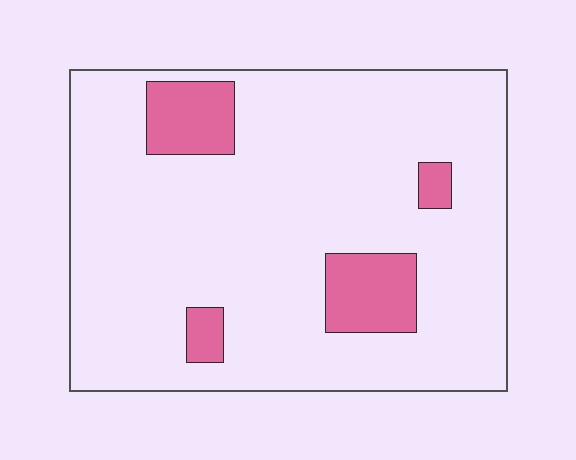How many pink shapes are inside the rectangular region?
4.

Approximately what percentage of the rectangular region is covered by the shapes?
Approximately 10%.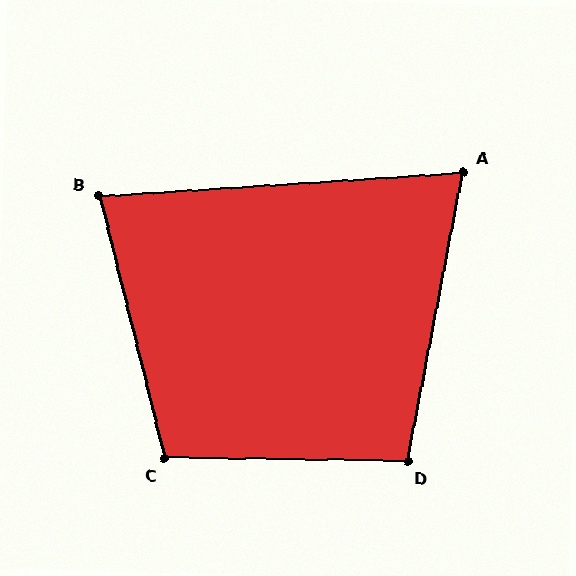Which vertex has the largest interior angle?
C, at approximately 105 degrees.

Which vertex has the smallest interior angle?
A, at approximately 75 degrees.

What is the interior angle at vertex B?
Approximately 80 degrees (acute).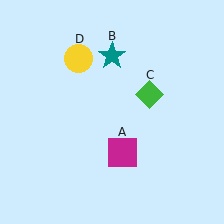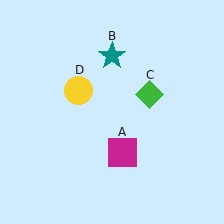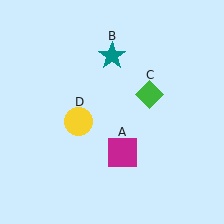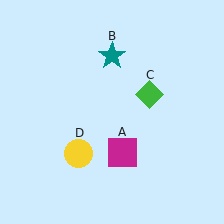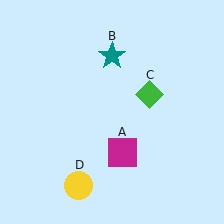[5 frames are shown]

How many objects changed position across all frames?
1 object changed position: yellow circle (object D).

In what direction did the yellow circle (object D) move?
The yellow circle (object D) moved down.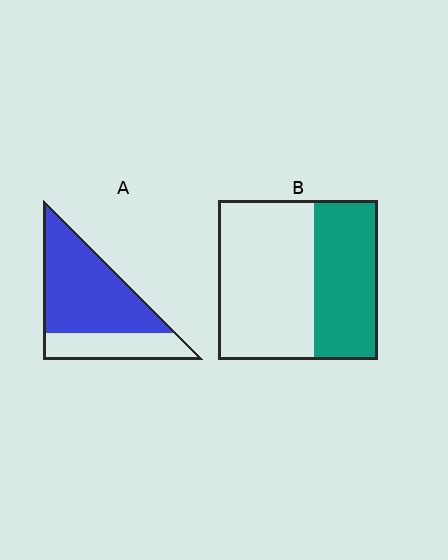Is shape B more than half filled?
No.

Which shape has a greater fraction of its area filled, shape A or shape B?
Shape A.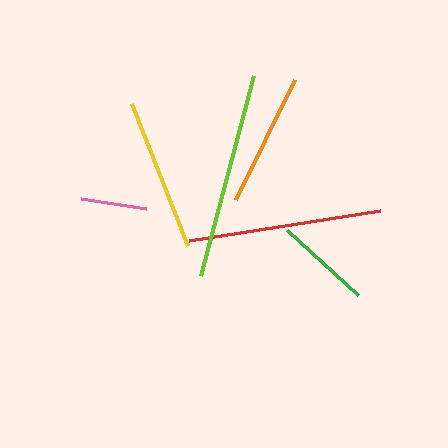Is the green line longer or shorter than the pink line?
The green line is longer than the pink line.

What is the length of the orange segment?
The orange segment is approximately 134 pixels long.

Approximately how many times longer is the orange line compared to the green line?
The orange line is approximately 1.4 times the length of the green line.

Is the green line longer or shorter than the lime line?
The lime line is longer than the green line.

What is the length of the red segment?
The red segment is approximately 194 pixels long.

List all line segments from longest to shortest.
From longest to shortest: lime, red, yellow, orange, green, pink.